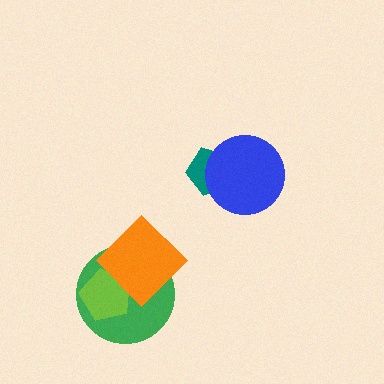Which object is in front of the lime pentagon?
The orange diamond is in front of the lime pentagon.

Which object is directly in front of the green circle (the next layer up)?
The lime pentagon is directly in front of the green circle.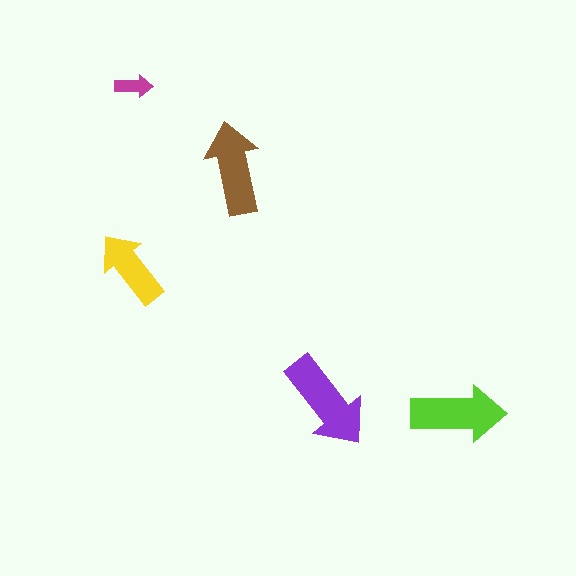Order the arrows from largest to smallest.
the purple one, the lime one, the brown one, the yellow one, the magenta one.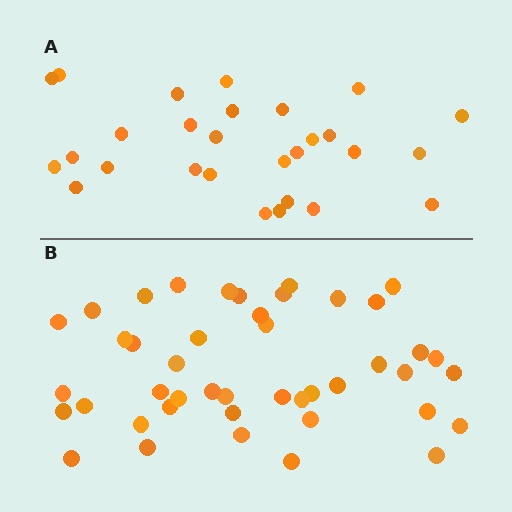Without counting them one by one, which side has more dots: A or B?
Region B (the bottom region) has more dots.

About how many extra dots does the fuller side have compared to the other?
Region B has approximately 15 more dots than region A.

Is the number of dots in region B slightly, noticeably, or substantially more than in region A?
Region B has substantially more. The ratio is roughly 1.6 to 1.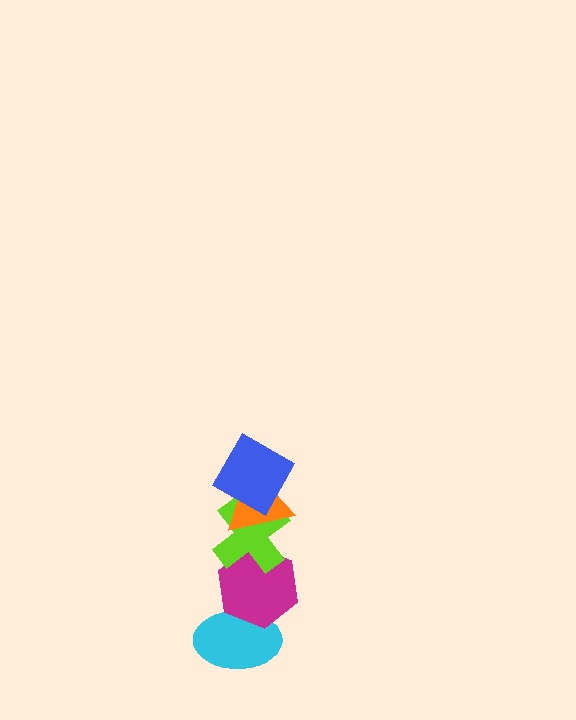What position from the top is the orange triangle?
The orange triangle is 2nd from the top.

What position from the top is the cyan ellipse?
The cyan ellipse is 5th from the top.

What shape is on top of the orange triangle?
The blue square is on top of the orange triangle.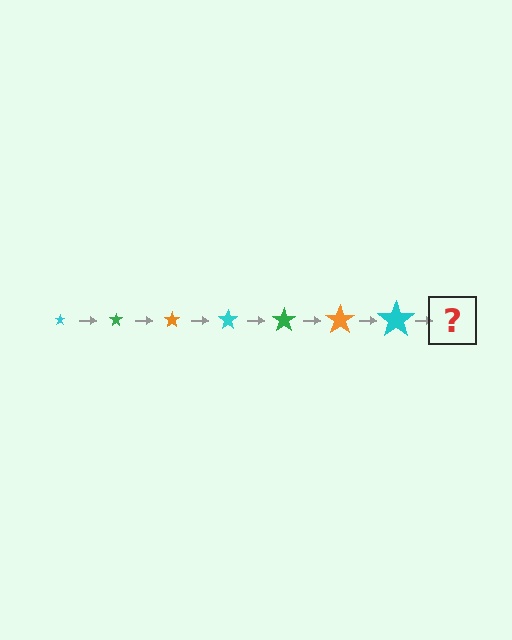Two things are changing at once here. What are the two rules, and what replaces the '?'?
The two rules are that the star grows larger each step and the color cycles through cyan, green, and orange. The '?' should be a green star, larger than the previous one.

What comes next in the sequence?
The next element should be a green star, larger than the previous one.